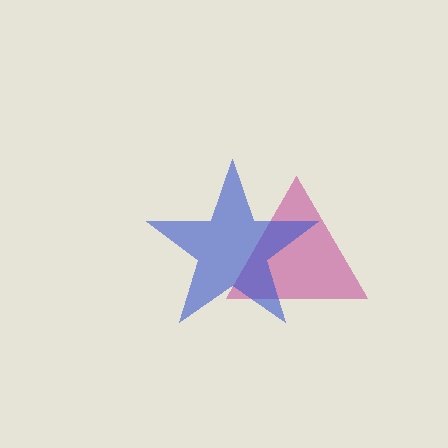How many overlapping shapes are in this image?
There are 2 overlapping shapes in the image.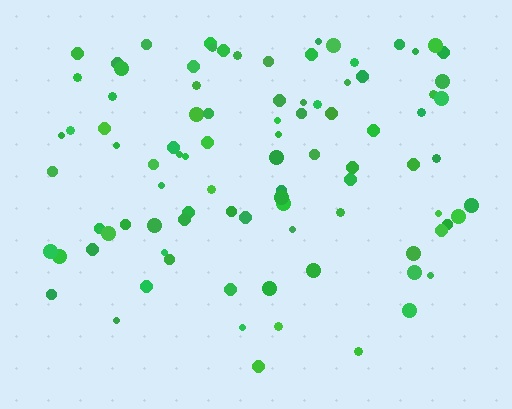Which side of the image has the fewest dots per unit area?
The bottom.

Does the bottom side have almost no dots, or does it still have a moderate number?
Still a moderate number, just noticeably fewer than the top.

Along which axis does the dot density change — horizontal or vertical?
Vertical.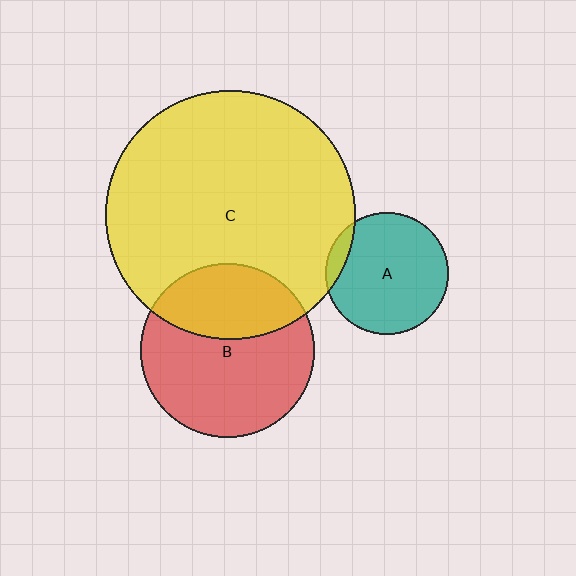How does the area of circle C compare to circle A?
Approximately 4.1 times.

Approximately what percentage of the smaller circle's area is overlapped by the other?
Approximately 35%.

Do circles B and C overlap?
Yes.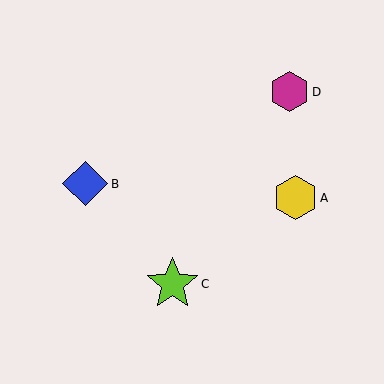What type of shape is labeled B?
Shape B is a blue diamond.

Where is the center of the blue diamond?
The center of the blue diamond is at (85, 184).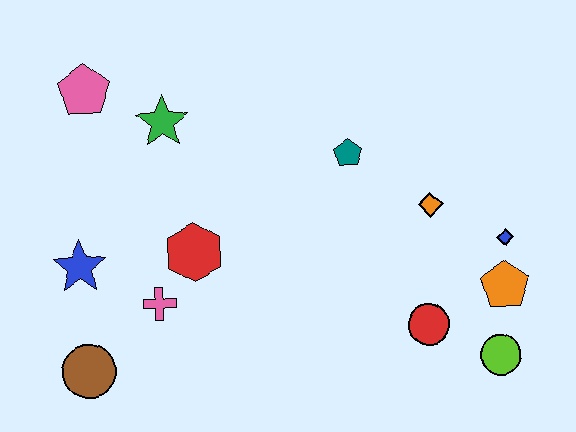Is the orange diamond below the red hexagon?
No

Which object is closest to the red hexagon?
The pink cross is closest to the red hexagon.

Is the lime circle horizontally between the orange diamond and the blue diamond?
Yes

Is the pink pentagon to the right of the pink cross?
No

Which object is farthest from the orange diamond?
The brown circle is farthest from the orange diamond.